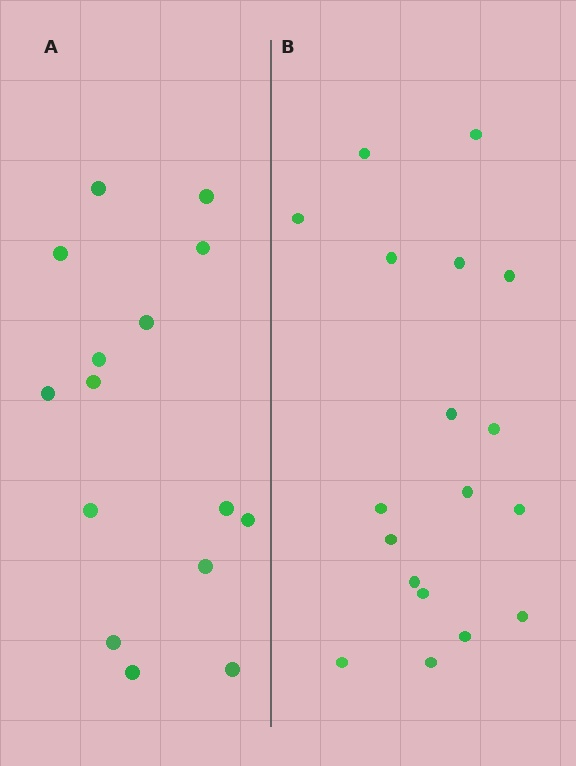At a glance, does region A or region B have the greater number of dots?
Region B (the right region) has more dots.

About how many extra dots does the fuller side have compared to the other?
Region B has just a few more — roughly 2 or 3 more dots than region A.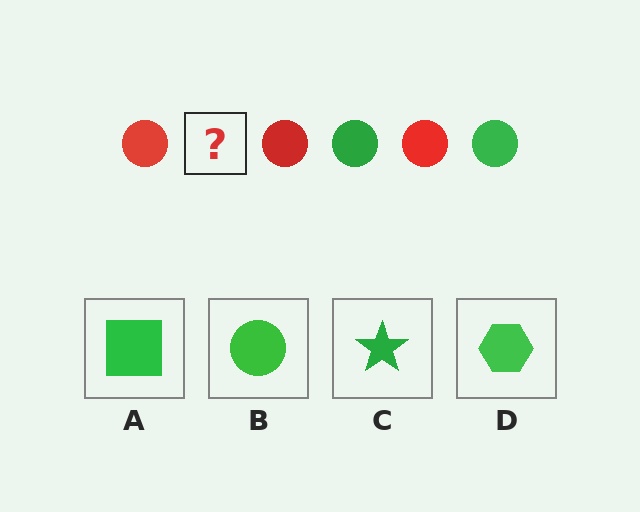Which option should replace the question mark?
Option B.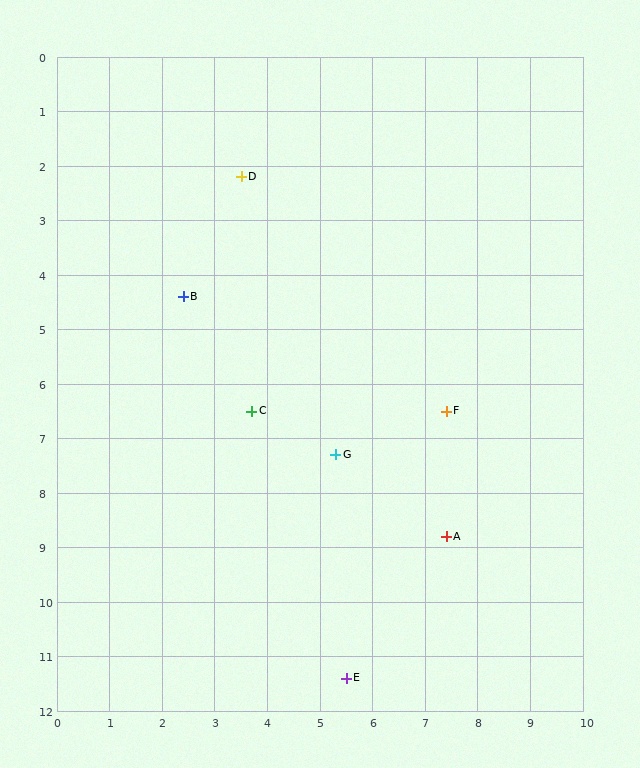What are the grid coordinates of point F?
Point F is at approximately (7.4, 6.5).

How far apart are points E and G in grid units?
Points E and G are about 4.1 grid units apart.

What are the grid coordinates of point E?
Point E is at approximately (5.5, 11.4).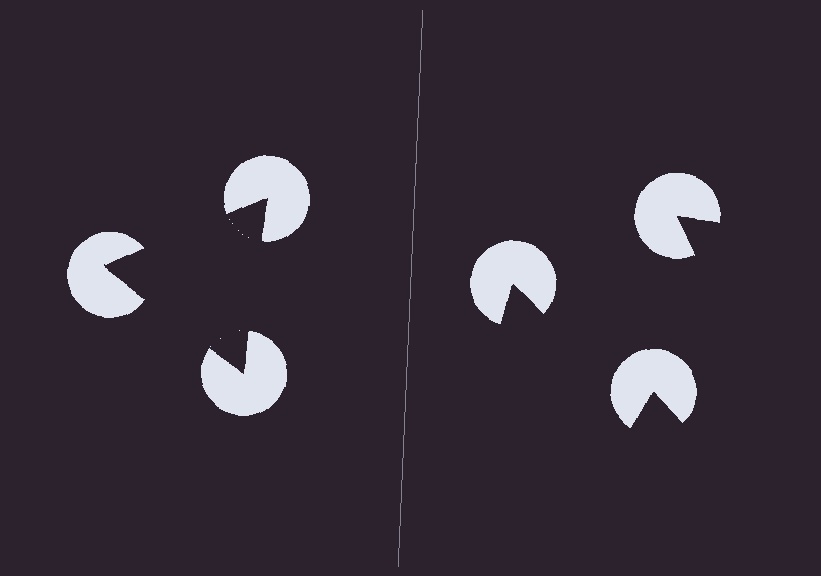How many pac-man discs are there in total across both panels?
6 — 3 on each side.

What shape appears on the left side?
An illusory triangle.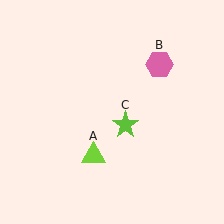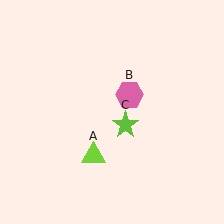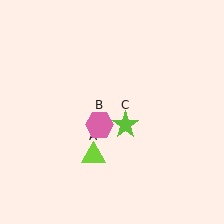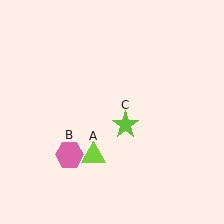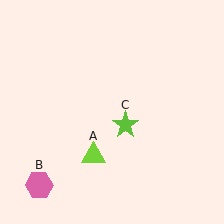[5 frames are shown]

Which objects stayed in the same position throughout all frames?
Lime triangle (object A) and lime star (object C) remained stationary.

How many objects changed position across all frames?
1 object changed position: pink hexagon (object B).